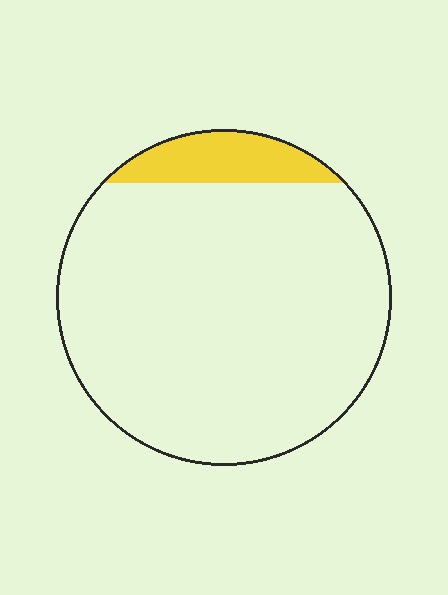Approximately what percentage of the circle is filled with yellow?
Approximately 10%.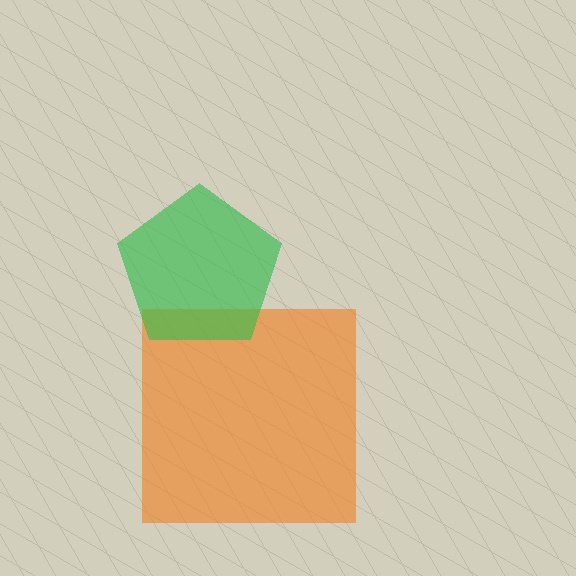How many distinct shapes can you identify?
There are 2 distinct shapes: an orange square, a green pentagon.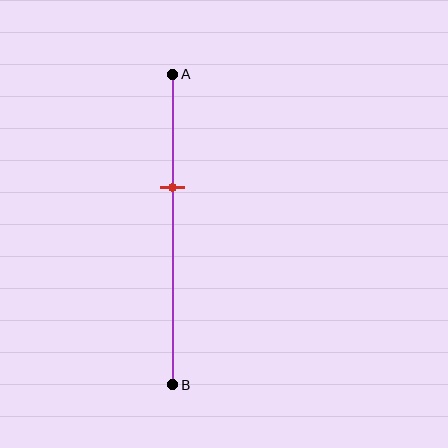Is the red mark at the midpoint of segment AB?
No, the mark is at about 35% from A, not at the 50% midpoint.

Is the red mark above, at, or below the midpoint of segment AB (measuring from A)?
The red mark is above the midpoint of segment AB.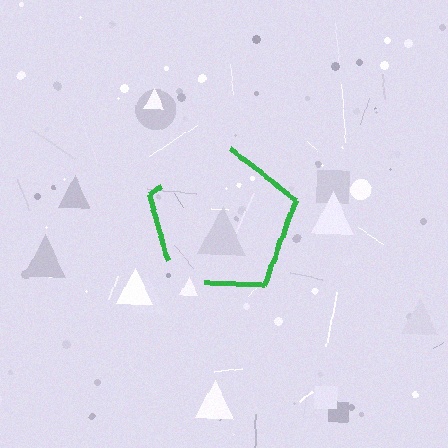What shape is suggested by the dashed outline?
The dashed outline suggests a pentagon.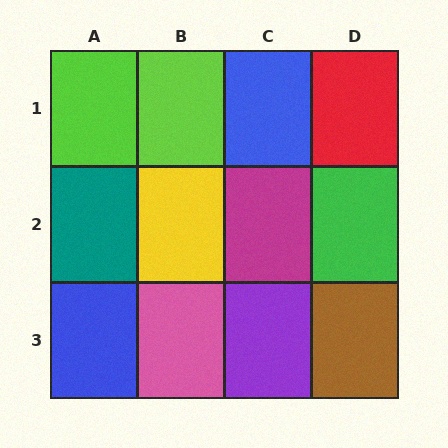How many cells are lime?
2 cells are lime.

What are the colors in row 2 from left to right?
Teal, yellow, magenta, green.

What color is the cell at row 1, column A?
Lime.